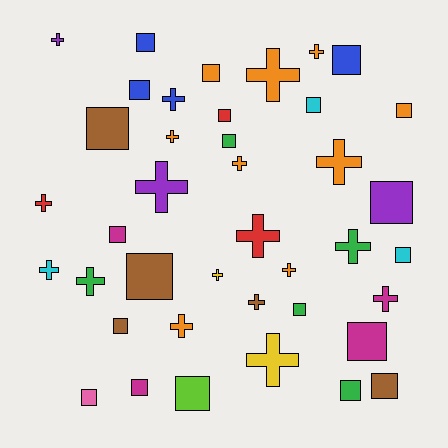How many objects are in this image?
There are 40 objects.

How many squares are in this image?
There are 21 squares.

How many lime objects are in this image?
There is 1 lime object.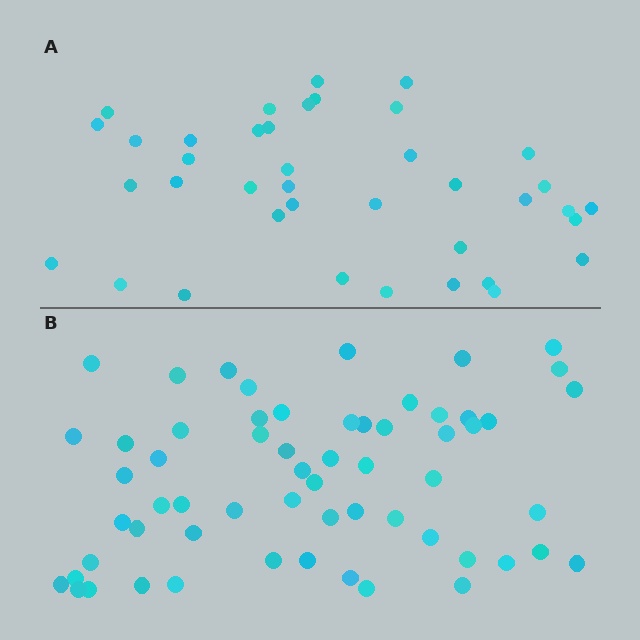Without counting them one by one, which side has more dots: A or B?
Region B (the bottom region) has more dots.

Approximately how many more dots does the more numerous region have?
Region B has approximately 20 more dots than region A.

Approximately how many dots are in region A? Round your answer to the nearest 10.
About 40 dots. (The exact count is 39, which rounds to 40.)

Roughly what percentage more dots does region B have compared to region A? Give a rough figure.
About 55% more.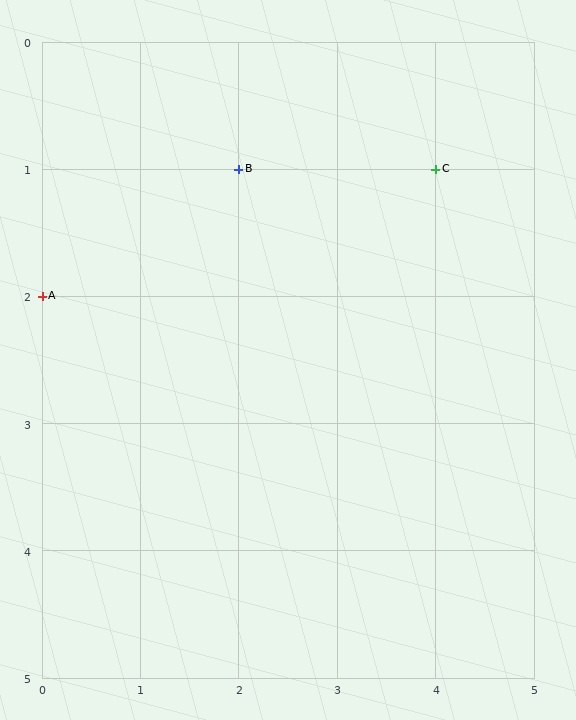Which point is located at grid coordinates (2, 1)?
Point B is at (2, 1).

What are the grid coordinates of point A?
Point A is at grid coordinates (0, 2).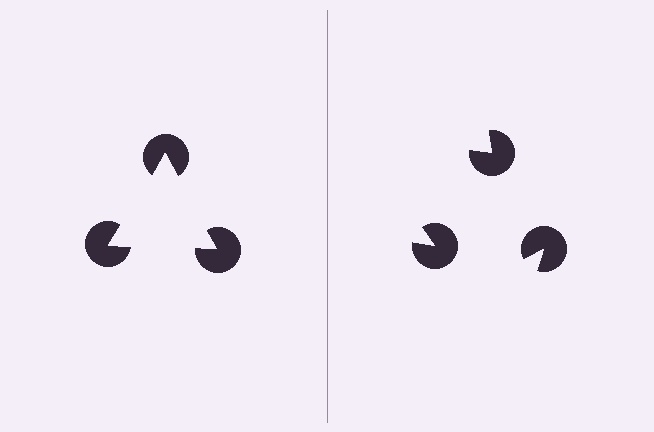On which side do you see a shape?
An illusory triangle appears on the left side. On the right side the wedge cuts are rotated, so no coherent shape forms.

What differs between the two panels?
The pac-man discs are positioned identically on both sides; only the wedge orientations differ. On the left they align to a triangle; on the right they are misaligned.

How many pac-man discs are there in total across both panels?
6 — 3 on each side.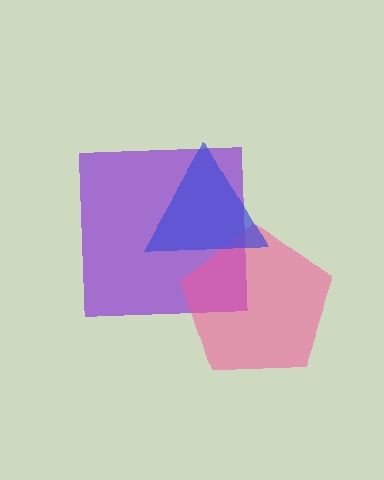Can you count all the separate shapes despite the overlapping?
Yes, there are 3 separate shapes.